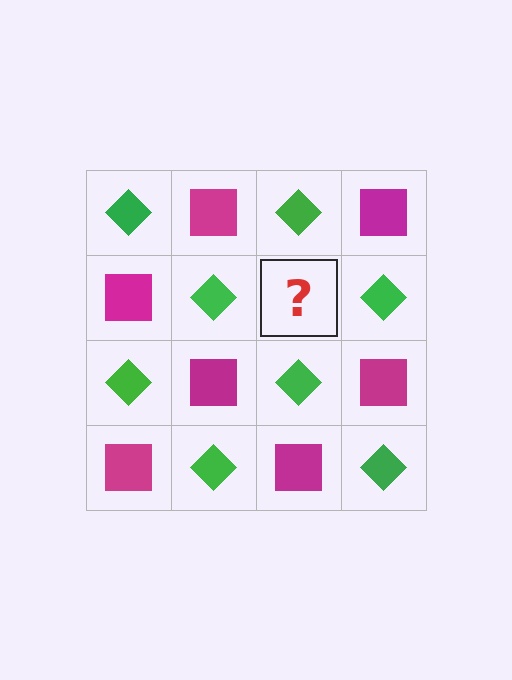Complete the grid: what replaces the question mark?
The question mark should be replaced with a magenta square.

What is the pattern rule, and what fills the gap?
The rule is that it alternates green diamond and magenta square in a checkerboard pattern. The gap should be filled with a magenta square.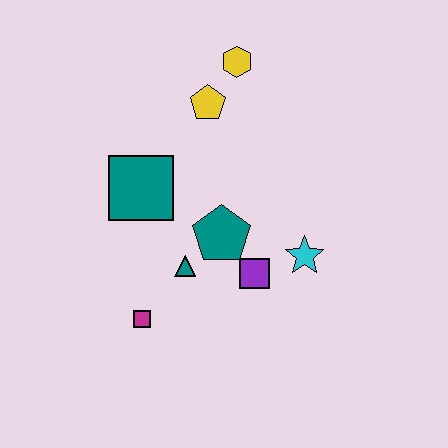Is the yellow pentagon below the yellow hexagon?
Yes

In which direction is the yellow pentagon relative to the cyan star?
The yellow pentagon is above the cyan star.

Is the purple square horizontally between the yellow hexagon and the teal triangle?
No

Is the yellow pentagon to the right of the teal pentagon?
No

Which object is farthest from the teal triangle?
The yellow hexagon is farthest from the teal triangle.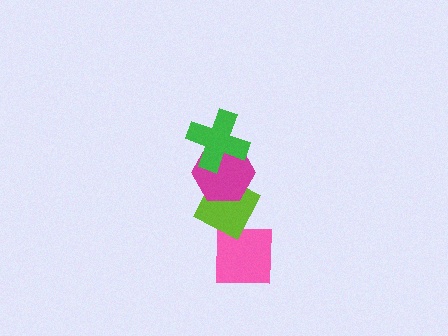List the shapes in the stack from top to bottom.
From top to bottom: the green cross, the magenta hexagon, the lime diamond, the pink square.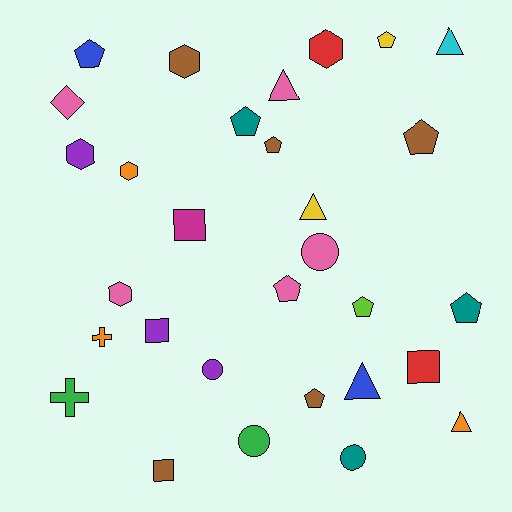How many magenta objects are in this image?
There is 1 magenta object.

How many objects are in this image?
There are 30 objects.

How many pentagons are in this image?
There are 9 pentagons.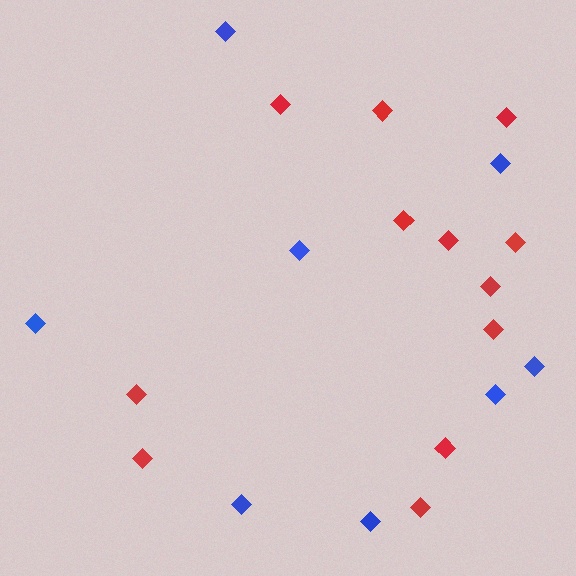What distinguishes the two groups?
There are 2 groups: one group of blue diamonds (8) and one group of red diamonds (12).